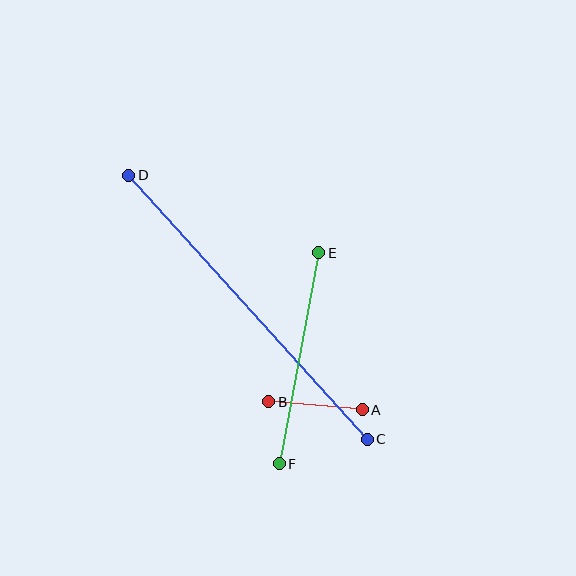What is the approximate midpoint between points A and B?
The midpoint is at approximately (315, 406) pixels.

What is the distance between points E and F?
The distance is approximately 215 pixels.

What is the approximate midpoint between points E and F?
The midpoint is at approximately (299, 358) pixels.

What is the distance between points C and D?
The distance is approximately 356 pixels.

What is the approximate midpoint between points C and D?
The midpoint is at approximately (248, 307) pixels.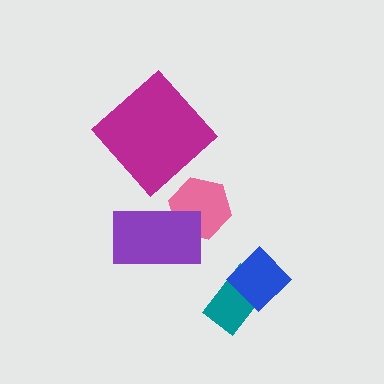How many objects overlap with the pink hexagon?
1 object overlaps with the pink hexagon.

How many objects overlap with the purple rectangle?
1 object overlaps with the purple rectangle.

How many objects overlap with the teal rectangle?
1 object overlaps with the teal rectangle.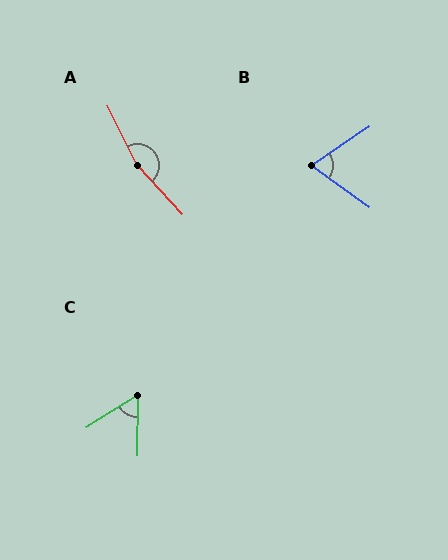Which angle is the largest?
A, at approximately 164 degrees.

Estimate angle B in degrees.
Approximately 70 degrees.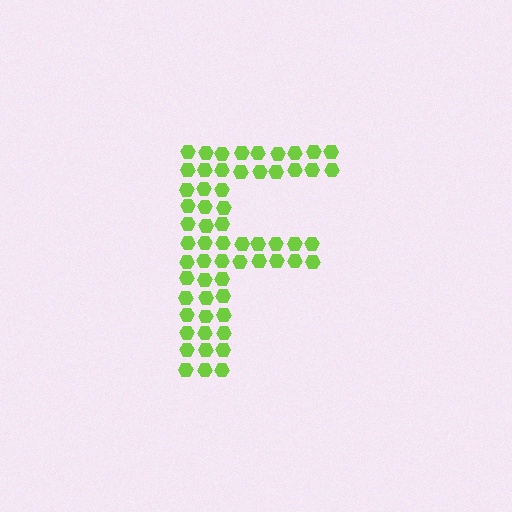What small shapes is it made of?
It is made of small hexagons.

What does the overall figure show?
The overall figure shows the letter F.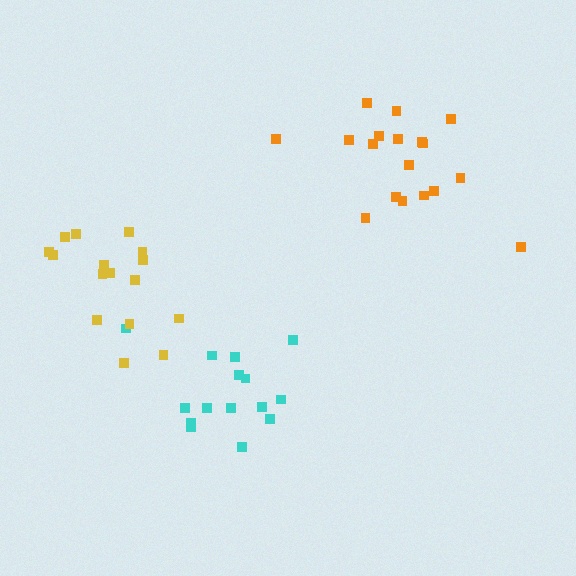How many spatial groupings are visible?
There are 3 spatial groupings.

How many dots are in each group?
Group 1: 15 dots, Group 2: 16 dots, Group 3: 18 dots (49 total).